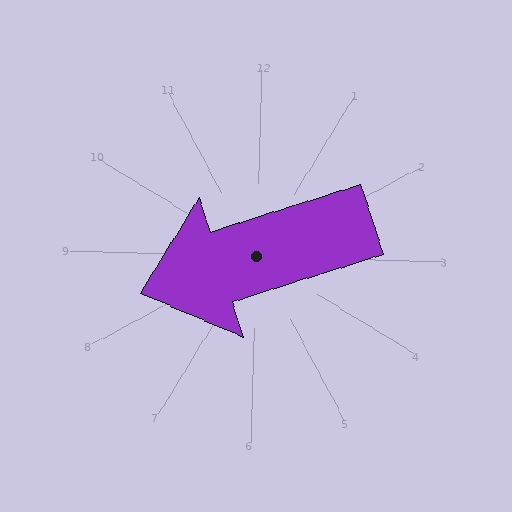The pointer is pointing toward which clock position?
Roughly 8 o'clock.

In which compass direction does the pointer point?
West.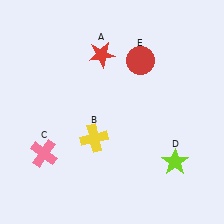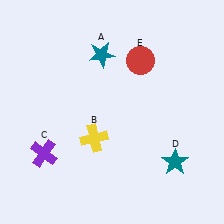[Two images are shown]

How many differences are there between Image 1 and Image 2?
There are 3 differences between the two images.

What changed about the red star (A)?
In Image 1, A is red. In Image 2, it changed to teal.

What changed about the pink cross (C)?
In Image 1, C is pink. In Image 2, it changed to purple.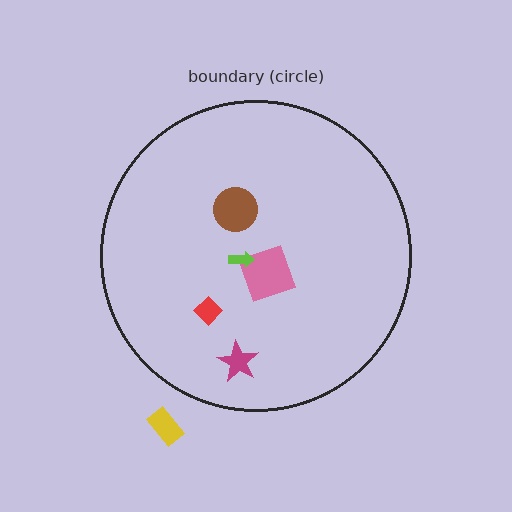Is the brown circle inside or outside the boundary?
Inside.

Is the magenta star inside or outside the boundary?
Inside.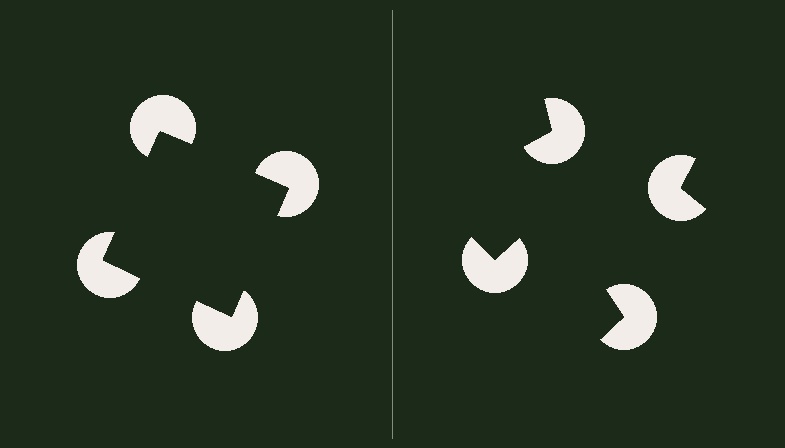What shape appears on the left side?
An illusory square.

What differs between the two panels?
The pac-man discs are positioned identically on both sides; only the wedge orientations differ. On the left they align to a square; on the right they are misaligned.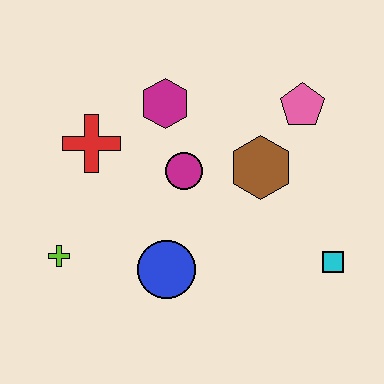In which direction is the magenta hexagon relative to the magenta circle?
The magenta hexagon is above the magenta circle.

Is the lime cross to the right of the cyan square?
No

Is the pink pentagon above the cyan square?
Yes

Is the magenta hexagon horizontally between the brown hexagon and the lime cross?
Yes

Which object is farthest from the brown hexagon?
The lime cross is farthest from the brown hexagon.